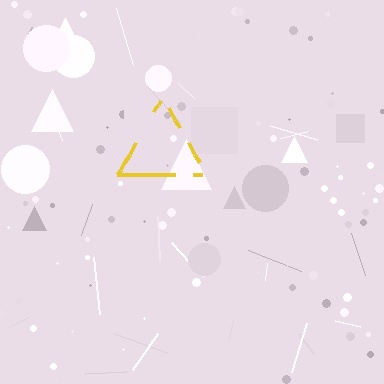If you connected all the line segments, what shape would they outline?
They would outline a triangle.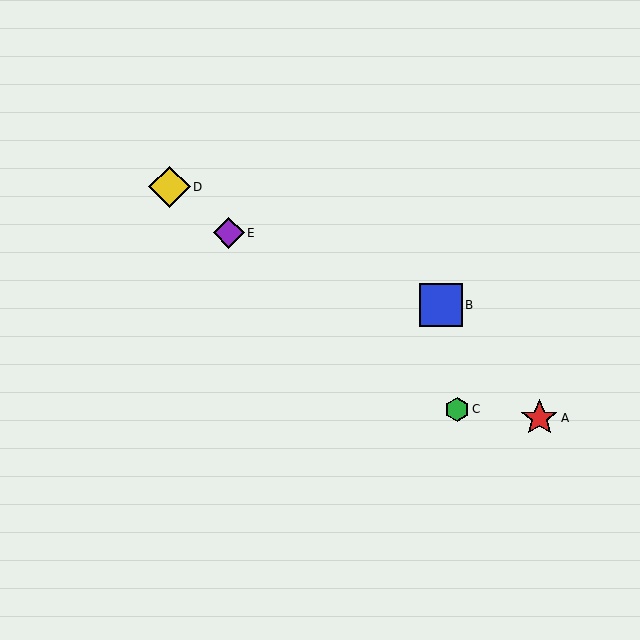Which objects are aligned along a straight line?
Objects C, D, E are aligned along a straight line.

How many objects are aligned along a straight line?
3 objects (C, D, E) are aligned along a straight line.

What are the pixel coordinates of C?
Object C is at (457, 409).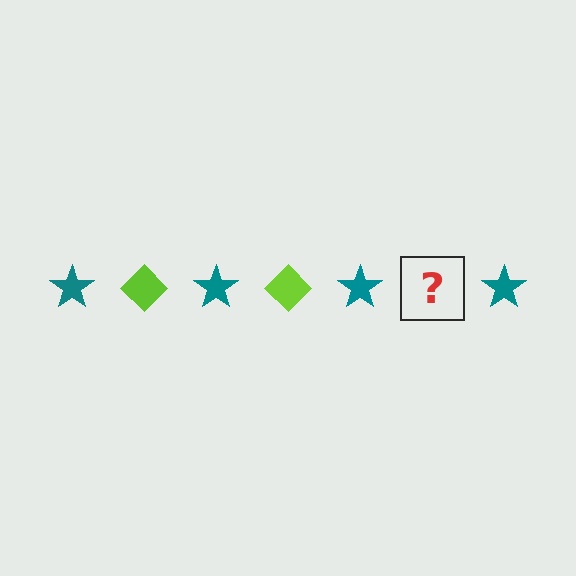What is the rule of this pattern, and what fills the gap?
The rule is that the pattern alternates between teal star and lime diamond. The gap should be filled with a lime diamond.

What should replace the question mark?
The question mark should be replaced with a lime diamond.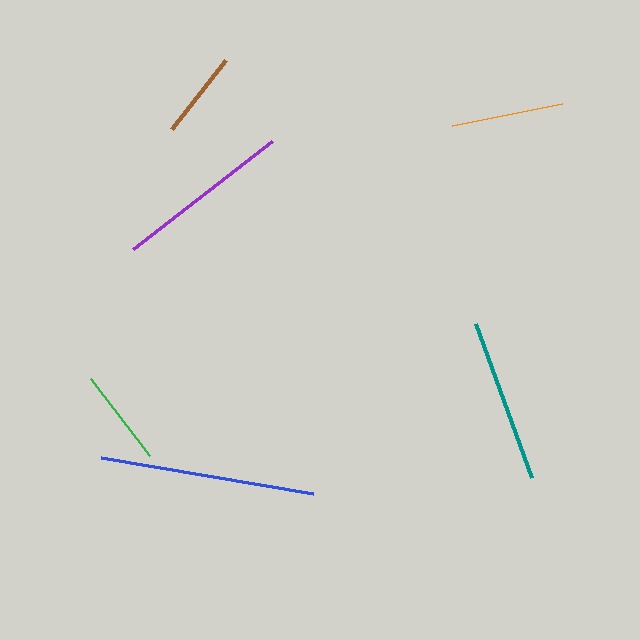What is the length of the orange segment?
The orange segment is approximately 112 pixels long.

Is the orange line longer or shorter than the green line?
The orange line is longer than the green line.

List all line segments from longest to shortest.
From longest to shortest: blue, purple, teal, orange, green, brown.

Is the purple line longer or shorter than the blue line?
The blue line is longer than the purple line.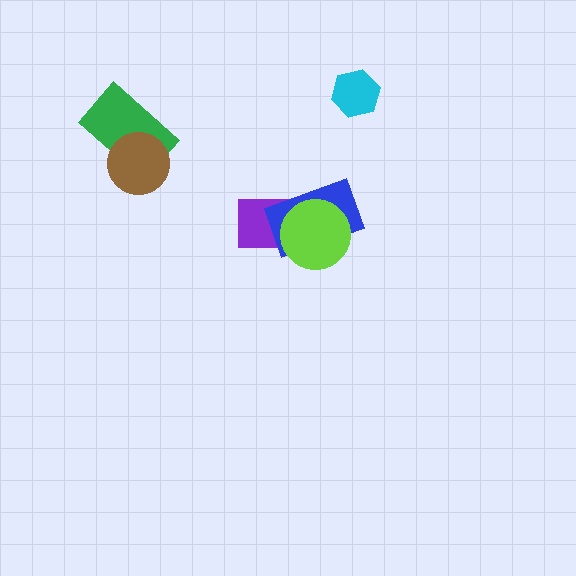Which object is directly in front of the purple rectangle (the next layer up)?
The blue rectangle is directly in front of the purple rectangle.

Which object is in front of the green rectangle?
The brown circle is in front of the green rectangle.